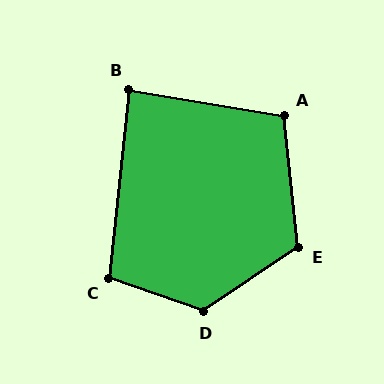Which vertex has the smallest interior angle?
B, at approximately 87 degrees.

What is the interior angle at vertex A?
Approximately 105 degrees (obtuse).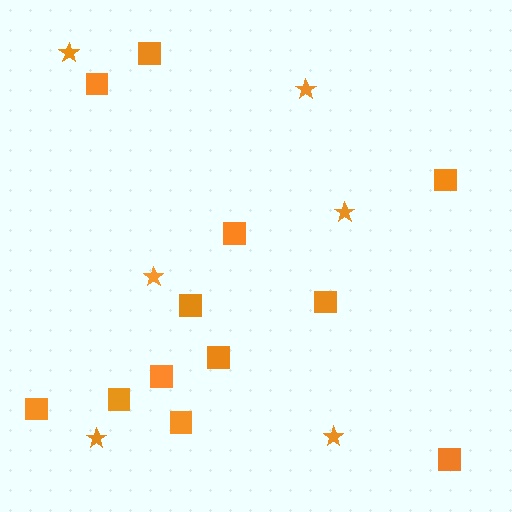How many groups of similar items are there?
There are 2 groups: one group of squares (12) and one group of stars (6).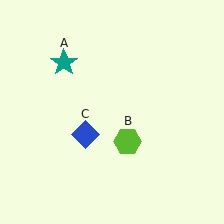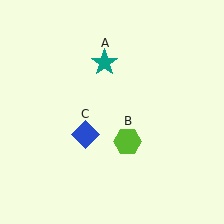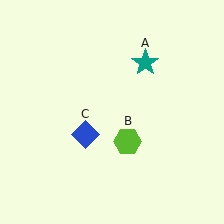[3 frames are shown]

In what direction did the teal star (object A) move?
The teal star (object A) moved right.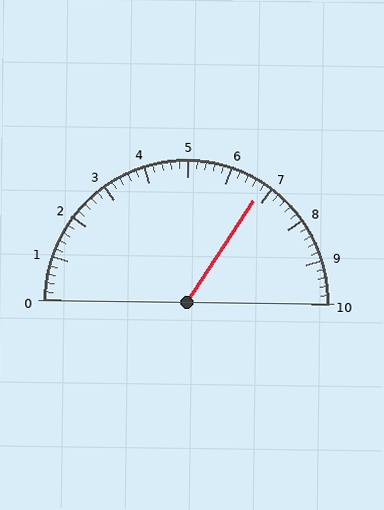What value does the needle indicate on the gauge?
The needle indicates approximately 6.8.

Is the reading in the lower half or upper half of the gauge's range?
The reading is in the upper half of the range (0 to 10).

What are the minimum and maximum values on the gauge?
The gauge ranges from 0 to 10.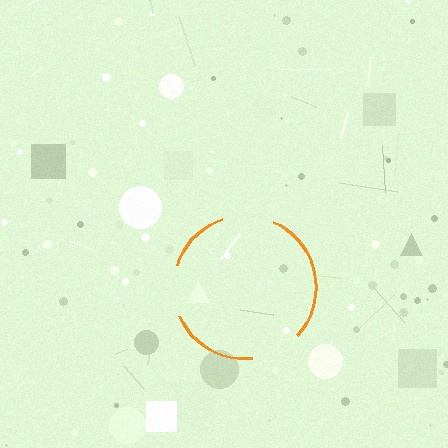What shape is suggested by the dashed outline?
The dashed outline suggests a circle.